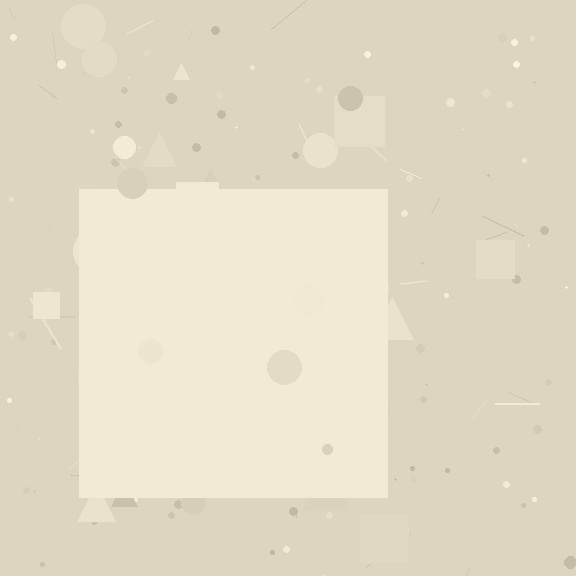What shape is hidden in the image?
A square is hidden in the image.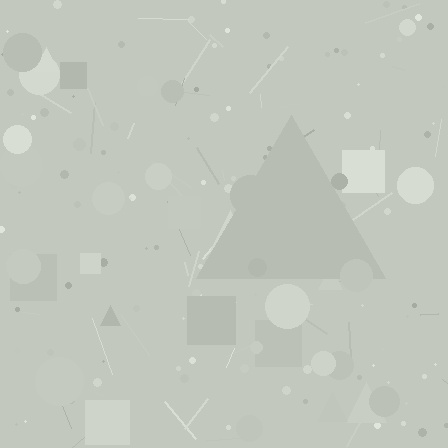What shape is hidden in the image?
A triangle is hidden in the image.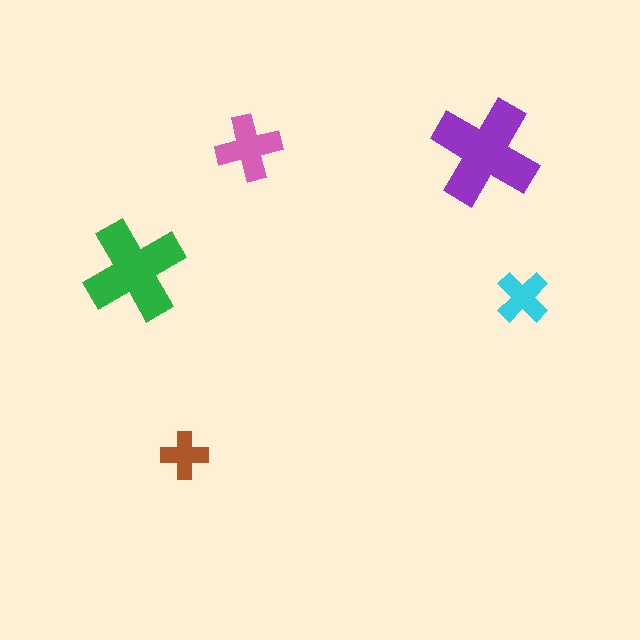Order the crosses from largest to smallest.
the purple one, the green one, the pink one, the cyan one, the brown one.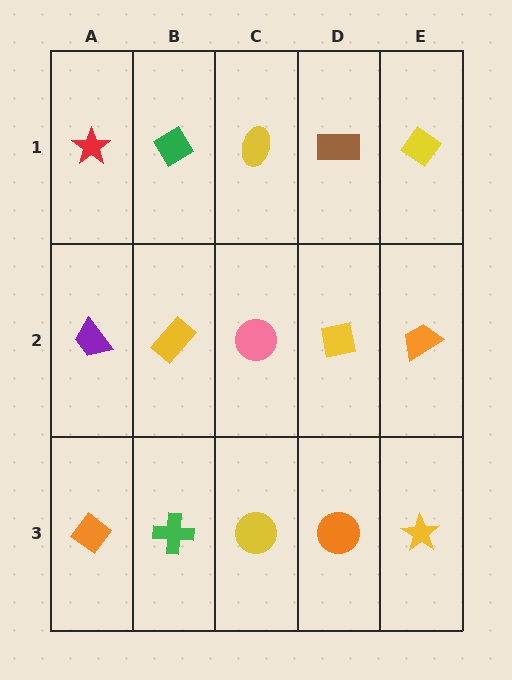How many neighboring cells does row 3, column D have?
3.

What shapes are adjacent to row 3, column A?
A purple trapezoid (row 2, column A), a green cross (row 3, column B).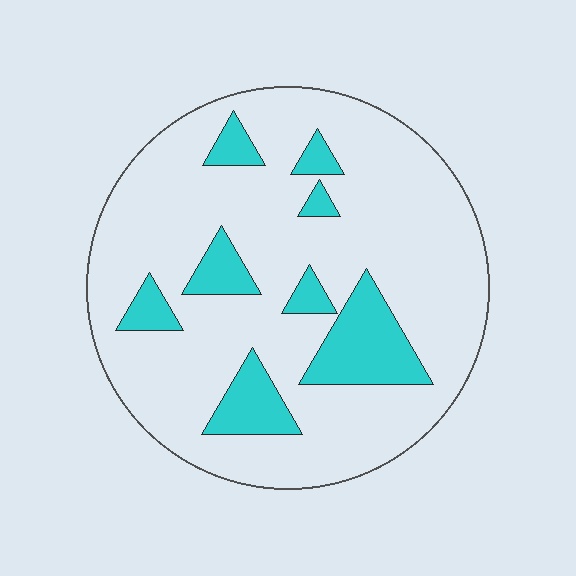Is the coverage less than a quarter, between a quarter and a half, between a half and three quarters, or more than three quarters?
Less than a quarter.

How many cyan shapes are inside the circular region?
8.